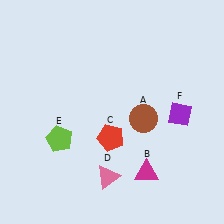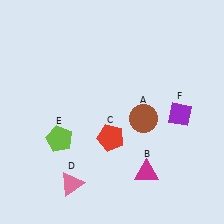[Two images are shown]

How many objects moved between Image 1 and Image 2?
1 object moved between the two images.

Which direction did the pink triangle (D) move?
The pink triangle (D) moved left.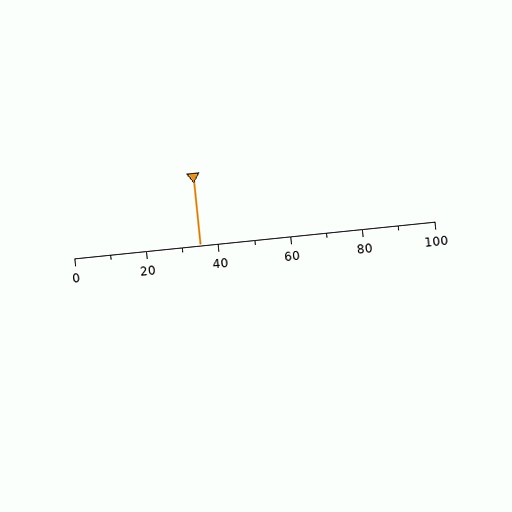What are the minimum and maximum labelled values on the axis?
The axis runs from 0 to 100.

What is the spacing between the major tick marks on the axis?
The major ticks are spaced 20 apart.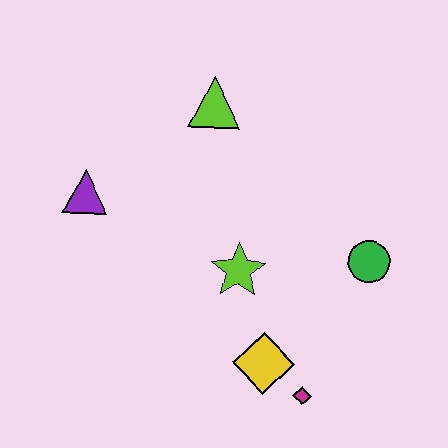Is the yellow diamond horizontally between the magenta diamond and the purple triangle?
Yes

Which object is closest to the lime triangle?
The purple triangle is closest to the lime triangle.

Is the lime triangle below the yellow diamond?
No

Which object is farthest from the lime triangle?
The magenta diamond is farthest from the lime triangle.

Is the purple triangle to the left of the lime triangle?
Yes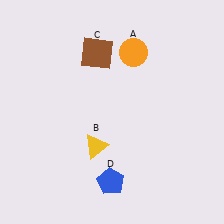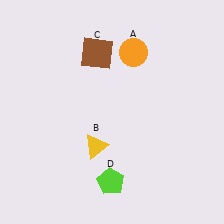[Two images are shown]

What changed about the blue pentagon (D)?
In Image 1, D is blue. In Image 2, it changed to lime.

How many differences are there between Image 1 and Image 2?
There is 1 difference between the two images.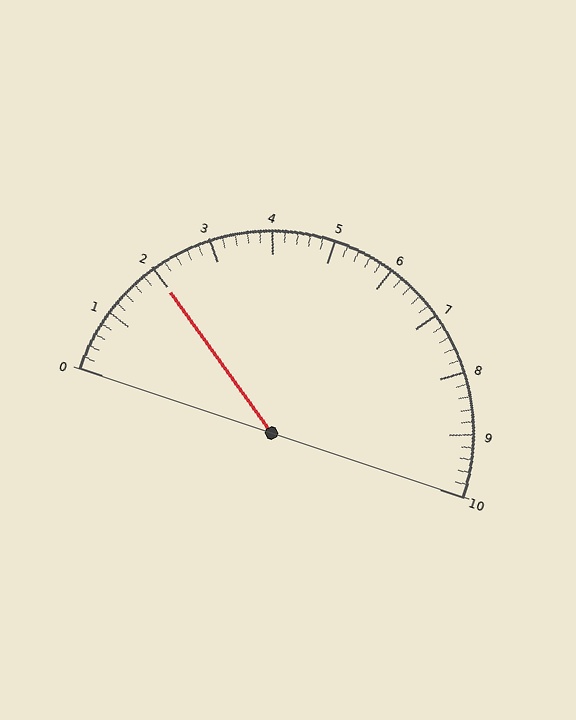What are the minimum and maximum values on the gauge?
The gauge ranges from 0 to 10.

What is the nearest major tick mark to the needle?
The nearest major tick mark is 2.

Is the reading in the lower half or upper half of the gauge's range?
The reading is in the lower half of the range (0 to 10).